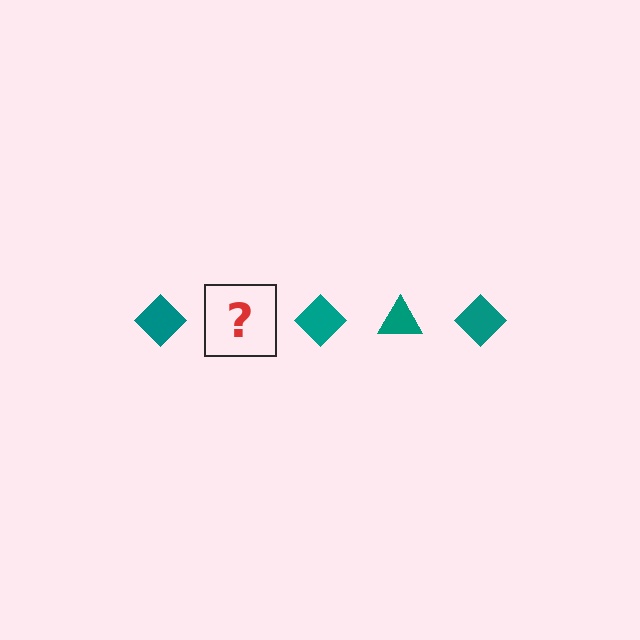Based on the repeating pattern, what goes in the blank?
The blank should be a teal triangle.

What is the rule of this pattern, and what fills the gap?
The rule is that the pattern cycles through diamond, triangle shapes in teal. The gap should be filled with a teal triangle.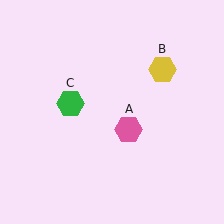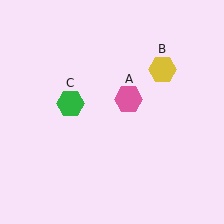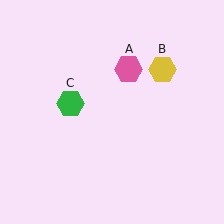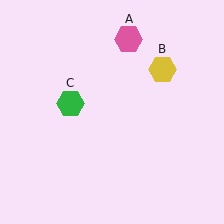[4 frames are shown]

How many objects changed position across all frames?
1 object changed position: pink hexagon (object A).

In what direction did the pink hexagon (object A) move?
The pink hexagon (object A) moved up.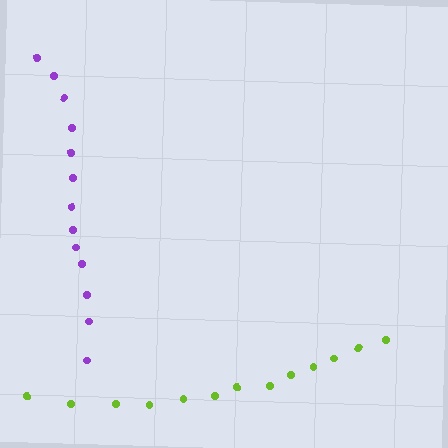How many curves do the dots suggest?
There are 2 distinct paths.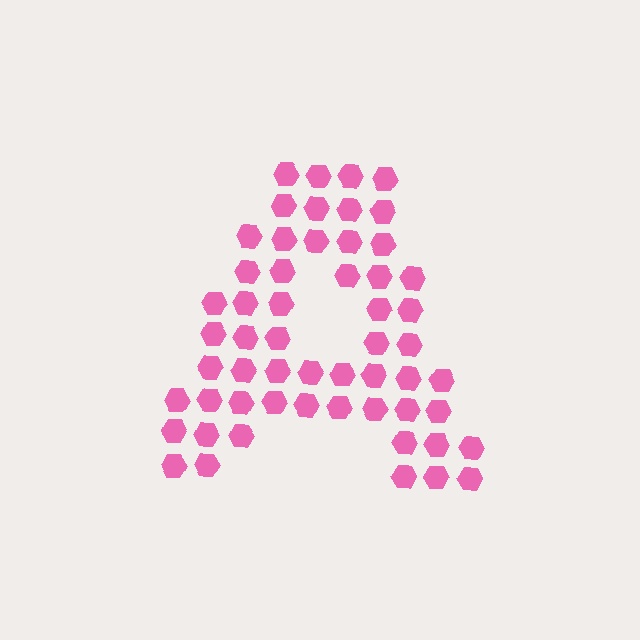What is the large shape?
The large shape is the letter A.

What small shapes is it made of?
It is made of small hexagons.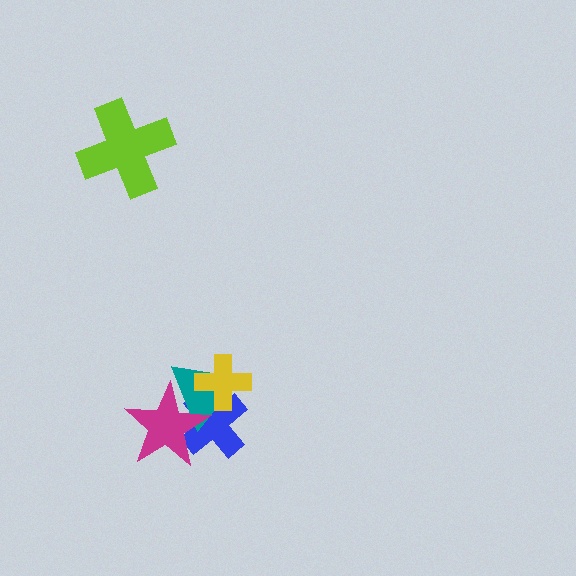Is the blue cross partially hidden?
Yes, it is partially covered by another shape.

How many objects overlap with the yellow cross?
2 objects overlap with the yellow cross.